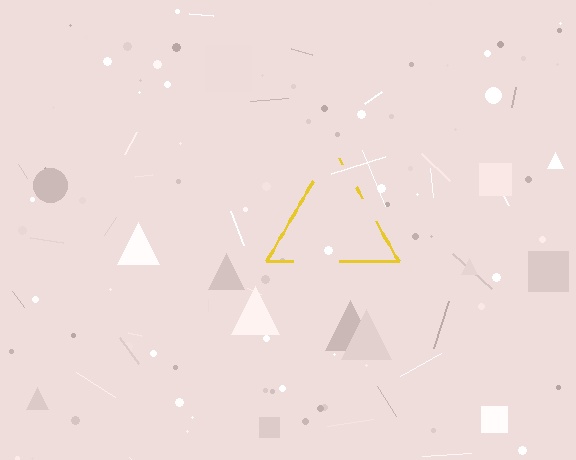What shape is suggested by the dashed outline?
The dashed outline suggests a triangle.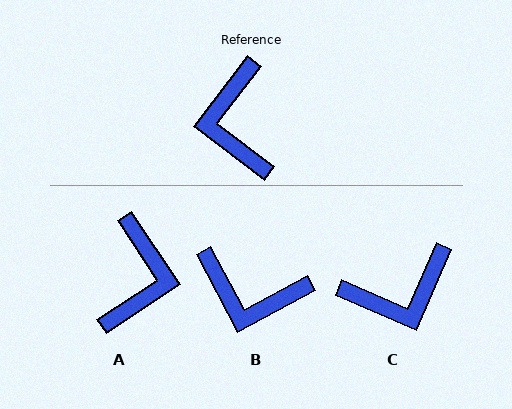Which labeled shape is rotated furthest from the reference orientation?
A, about 161 degrees away.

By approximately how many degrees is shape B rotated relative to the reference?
Approximately 66 degrees counter-clockwise.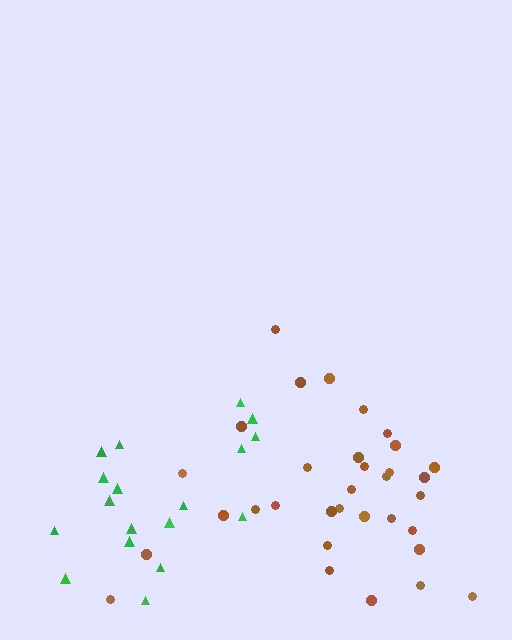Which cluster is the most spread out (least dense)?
Green.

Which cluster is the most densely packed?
Brown.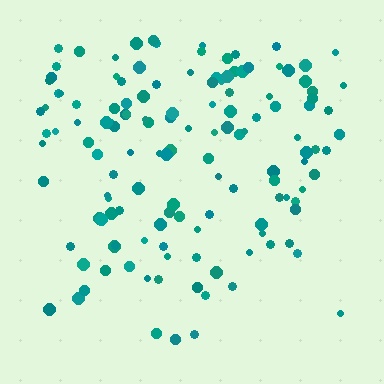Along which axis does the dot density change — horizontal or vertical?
Vertical.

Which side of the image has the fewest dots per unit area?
The bottom.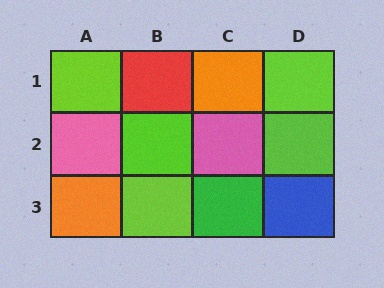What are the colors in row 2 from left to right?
Pink, lime, pink, lime.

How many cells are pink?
2 cells are pink.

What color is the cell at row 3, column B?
Lime.